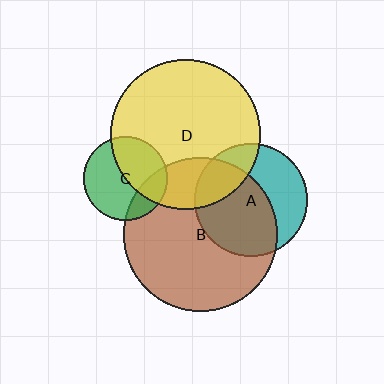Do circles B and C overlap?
Yes.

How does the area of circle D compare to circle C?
Approximately 3.2 times.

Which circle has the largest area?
Circle B (brown).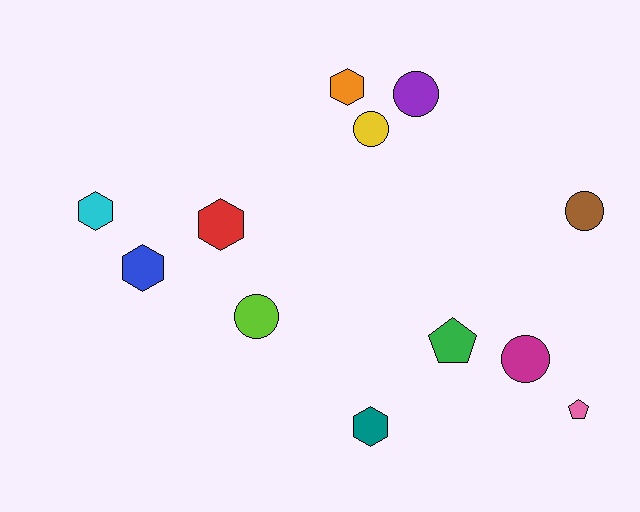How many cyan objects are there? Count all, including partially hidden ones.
There is 1 cyan object.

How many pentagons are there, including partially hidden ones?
There are 2 pentagons.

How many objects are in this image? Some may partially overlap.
There are 12 objects.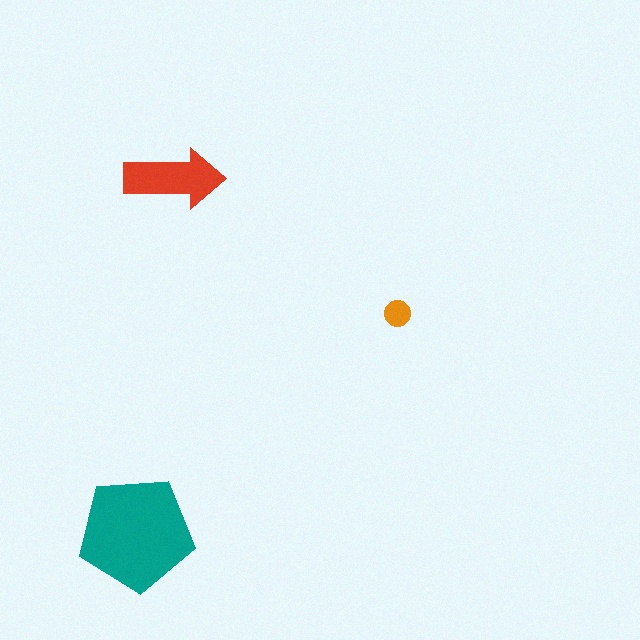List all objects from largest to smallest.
The teal pentagon, the red arrow, the orange circle.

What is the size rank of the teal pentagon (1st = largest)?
1st.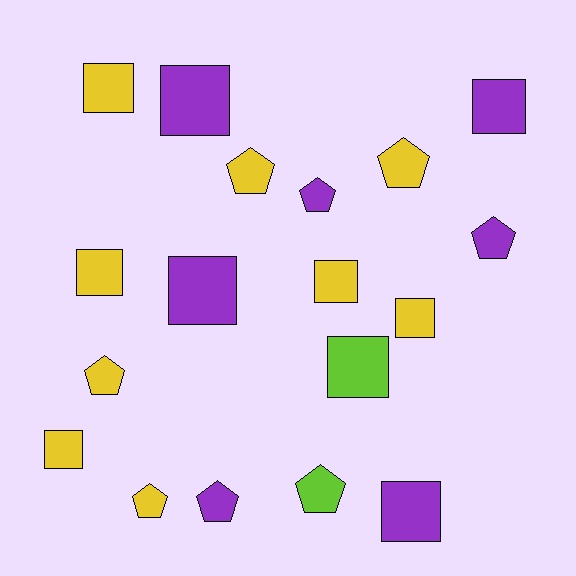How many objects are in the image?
There are 18 objects.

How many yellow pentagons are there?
There are 4 yellow pentagons.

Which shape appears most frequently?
Square, with 10 objects.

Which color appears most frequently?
Yellow, with 9 objects.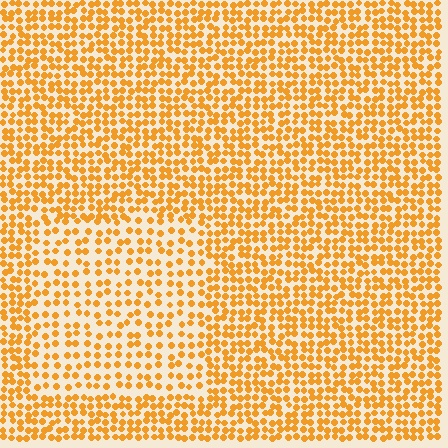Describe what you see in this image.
The image contains small orange elements arranged at two different densities. A rectangle-shaped region is visible where the elements are less densely packed than the surrounding area.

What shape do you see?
I see a rectangle.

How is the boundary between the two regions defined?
The boundary is defined by a change in element density (approximately 1.7x ratio). All elements are the same color, size, and shape.